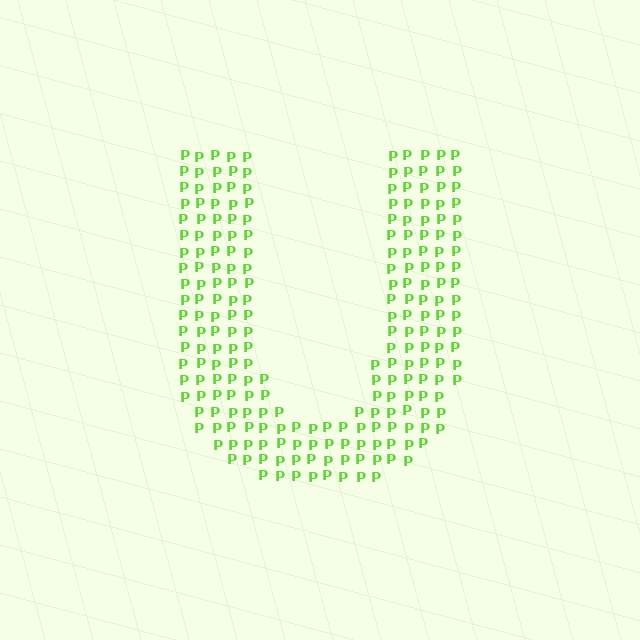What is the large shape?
The large shape is the letter U.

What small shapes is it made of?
It is made of small letter P's.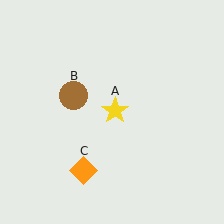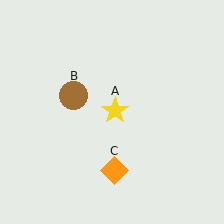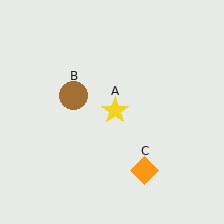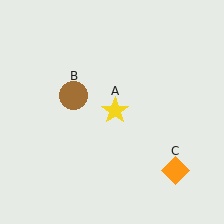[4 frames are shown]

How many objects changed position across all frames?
1 object changed position: orange diamond (object C).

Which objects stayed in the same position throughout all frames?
Yellow star (object A) and brown circle (object B) remained stationary.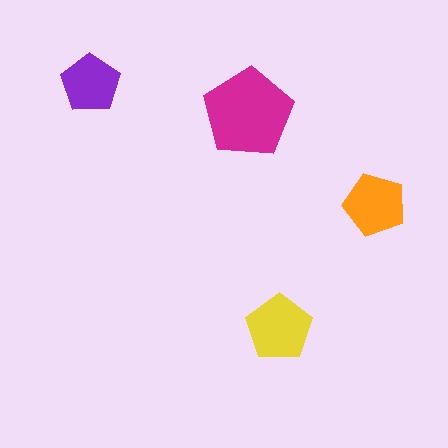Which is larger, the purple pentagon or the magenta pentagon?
The magenta one.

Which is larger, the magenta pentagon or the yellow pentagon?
The magenta one.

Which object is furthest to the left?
The purple pentagon is leftmost.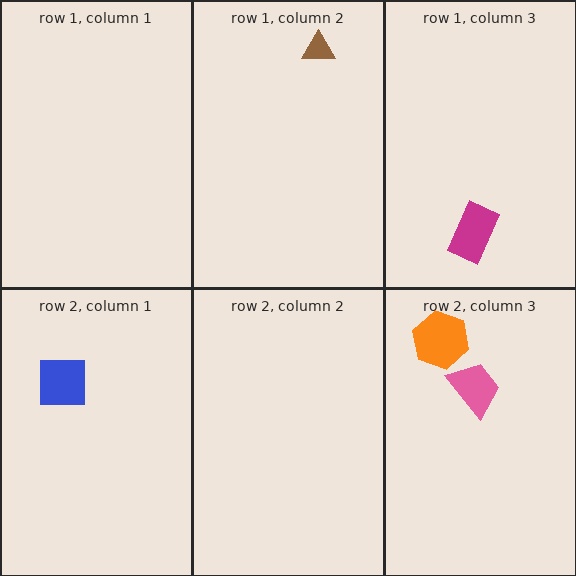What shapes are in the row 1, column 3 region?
The magenta rectangle.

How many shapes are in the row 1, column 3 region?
1.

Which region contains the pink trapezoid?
The row 2, column 3 region.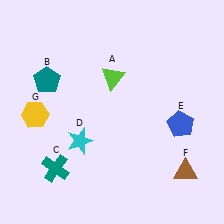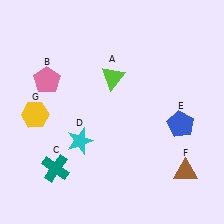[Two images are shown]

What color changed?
The pentagon (B) changed from teal in Image 1 to pink in Image 2.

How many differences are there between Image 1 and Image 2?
There is 1 difference between the two images.